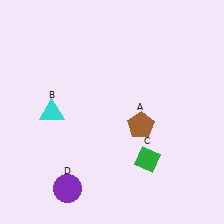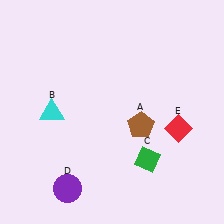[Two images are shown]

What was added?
A red diamond (E) was added in Image 2.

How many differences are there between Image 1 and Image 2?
There is 1 difference between the two images.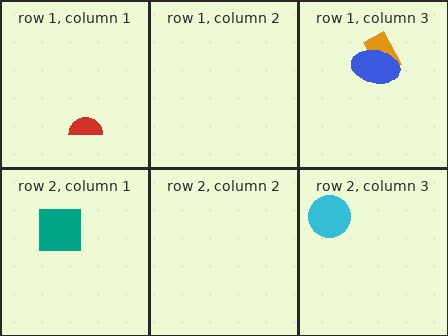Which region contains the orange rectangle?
The row 1, column 3 region.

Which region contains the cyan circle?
The row 2, column 3 region.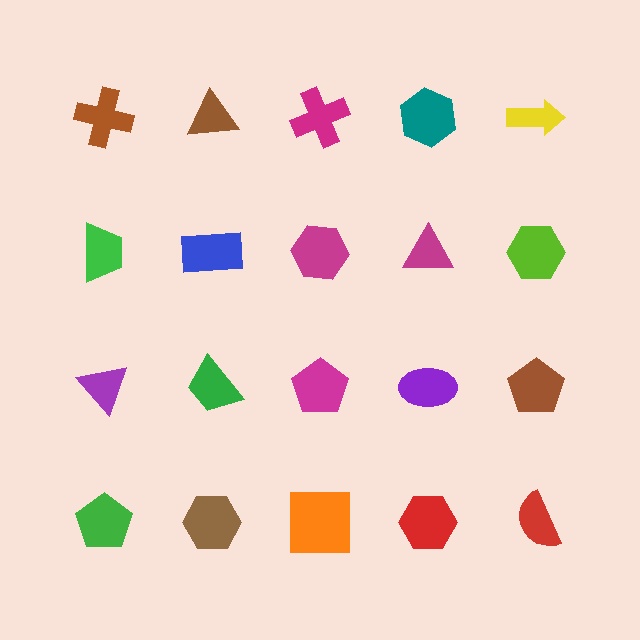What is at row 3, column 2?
A green trapezoid.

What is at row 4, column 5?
A red semicircle.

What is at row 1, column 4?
A teal hexagon.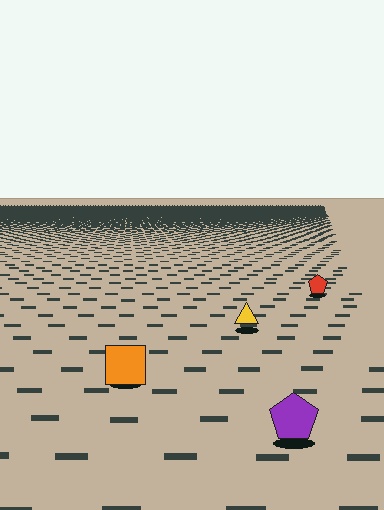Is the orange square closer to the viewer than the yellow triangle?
Yes. The orange square is closer — you can tell from the texture gradient: the ground texture is coarser near it.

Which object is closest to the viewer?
The purple pentagon is closest. The texture marks near it are larger and more spread out.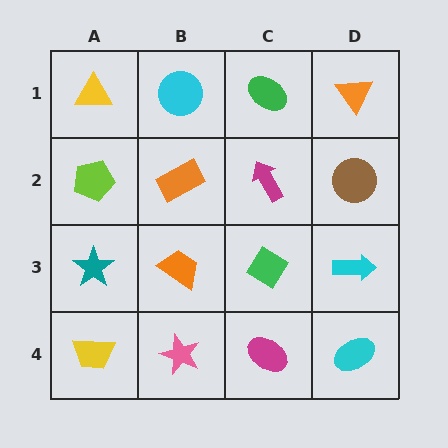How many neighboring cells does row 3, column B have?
4.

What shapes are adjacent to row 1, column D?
A brown circle (row 2, column D), a green ellipse (row 1, column C).